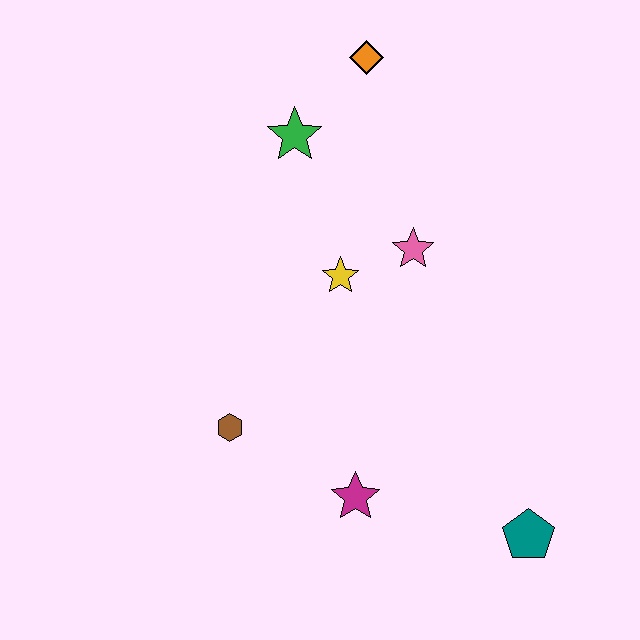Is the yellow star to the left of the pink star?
Yes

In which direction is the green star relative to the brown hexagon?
The green star is above the brown hexagon.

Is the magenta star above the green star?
No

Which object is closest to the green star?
The orange diamond is closest to the green star.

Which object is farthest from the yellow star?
The teal pentagon is farthest from the yellow star.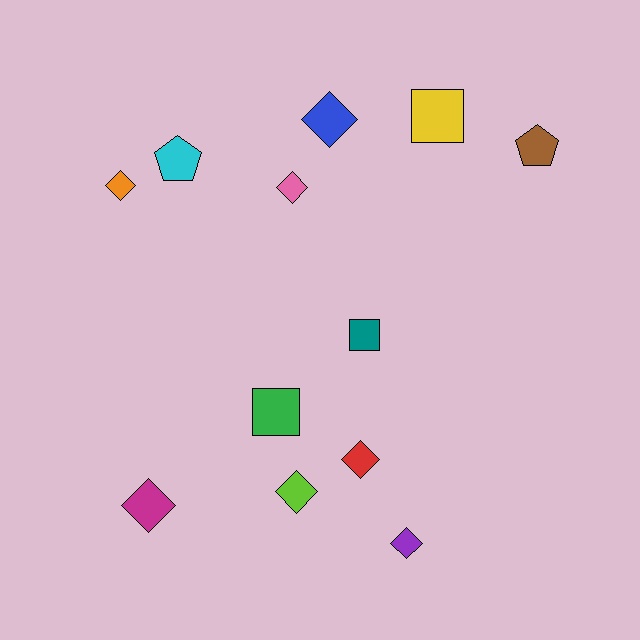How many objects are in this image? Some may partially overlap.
There are 12 objects.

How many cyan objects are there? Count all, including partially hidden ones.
There is 1 cyan object.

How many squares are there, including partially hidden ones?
There are 3 squares.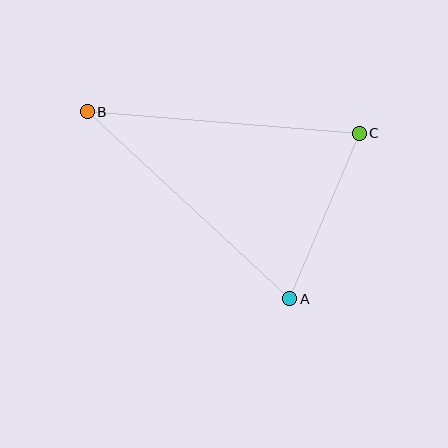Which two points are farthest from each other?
Points A and B are farthest from each other.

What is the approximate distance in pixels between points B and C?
The distance between B and C is approximately 272 pixels.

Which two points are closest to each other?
Points A and C are closest to each other.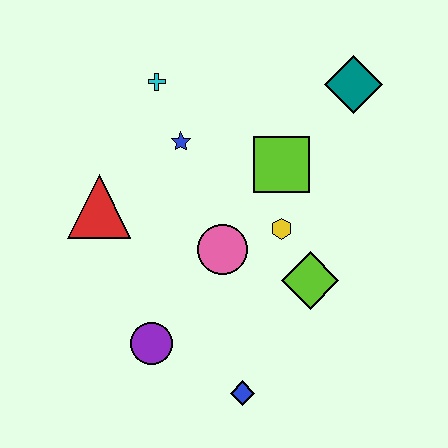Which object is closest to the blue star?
The cyan cross is closest to the blue star.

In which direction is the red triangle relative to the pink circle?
The red triangle is to the left of the pink circle.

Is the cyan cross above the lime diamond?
Yes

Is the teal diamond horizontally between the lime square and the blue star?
No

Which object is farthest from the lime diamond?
The cyan cross is farthest from the lime diamond.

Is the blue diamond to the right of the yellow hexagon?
No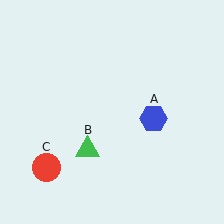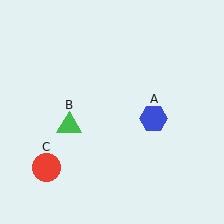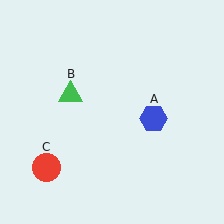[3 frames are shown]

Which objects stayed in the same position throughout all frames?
Blue hexagon (object A) and red circle (object C) remained stationary.